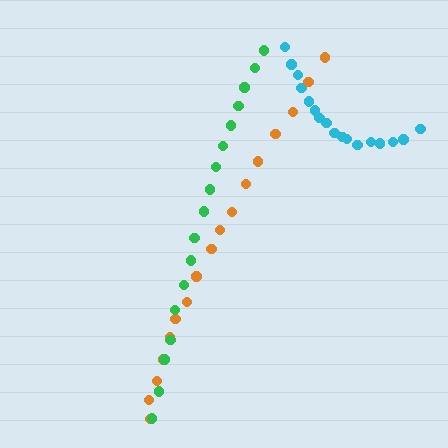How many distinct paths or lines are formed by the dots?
There are 3 distinct paths.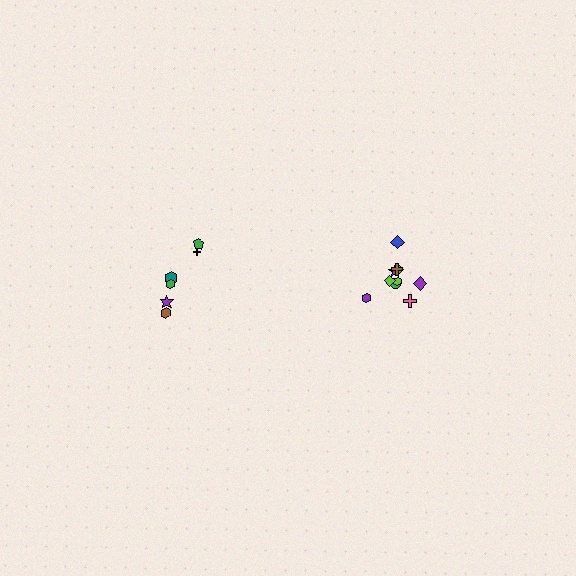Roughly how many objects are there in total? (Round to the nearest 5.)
Roughly 15 objects in total.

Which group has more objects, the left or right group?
The right group.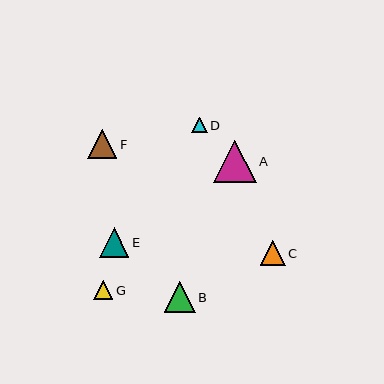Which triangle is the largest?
Triangle A is the largest with a size of approximately 43 pixels.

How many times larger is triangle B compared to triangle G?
Triangle B is approximately 1.7 times the size of triangle G.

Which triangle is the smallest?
Triangle D is the smallest with a size of approximately 15 pixels.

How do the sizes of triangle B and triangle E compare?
Triangle B and triangle E are approximately the same size.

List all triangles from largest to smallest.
From largest to smallest: A, B, E, F, C, G, D.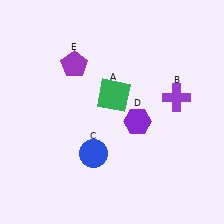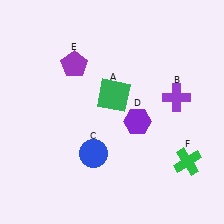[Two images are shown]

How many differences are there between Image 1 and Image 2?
There is 1 difference between the two images.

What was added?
A green cross (F) was added in Image 2.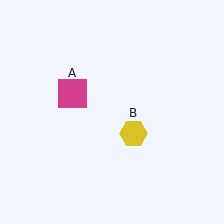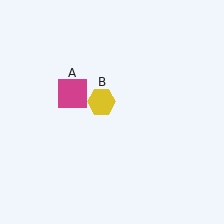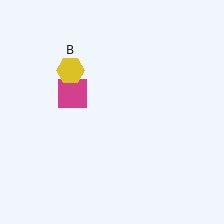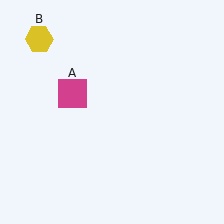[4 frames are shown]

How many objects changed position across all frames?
1 object changed position: yellow hexagon (object B).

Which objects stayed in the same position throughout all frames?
Magenta square (object A) remained stationary.